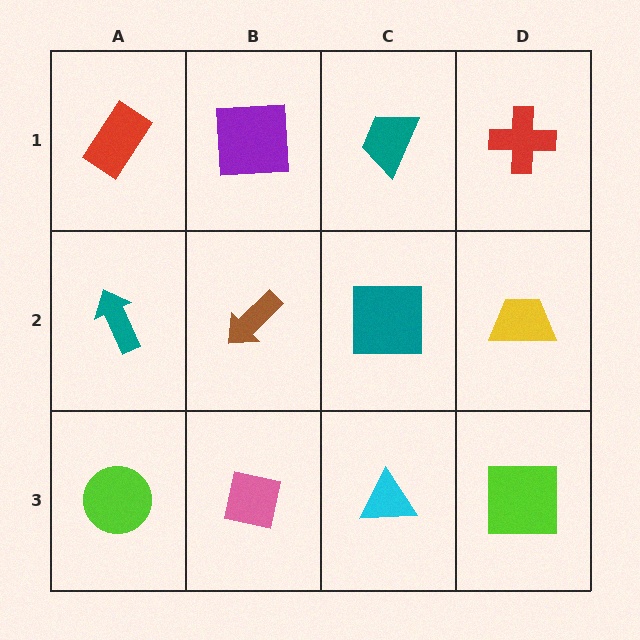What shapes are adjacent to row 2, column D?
A red cross (row 1, column D), a lime square (row 3, column D), a teal square (row 2, column C).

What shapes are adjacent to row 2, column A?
A red rectangle (row 1, column A), a lime circle (row 3, column A), a brown arrow (row 2, column B).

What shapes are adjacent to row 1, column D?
A yellow trapezoid (row 2, column D), a teal trapezoid (row 1, column C).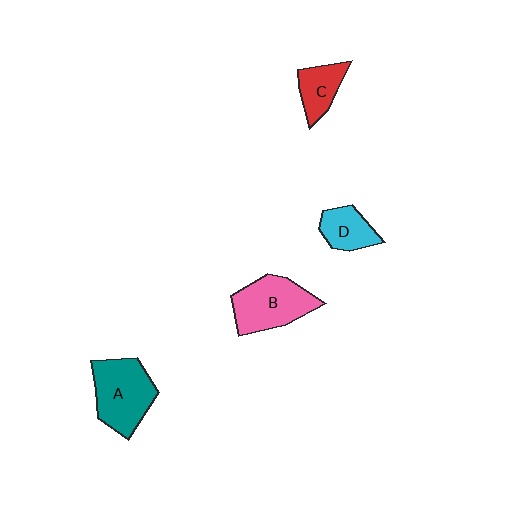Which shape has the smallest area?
Shape C (red).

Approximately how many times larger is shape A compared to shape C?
Approximately 1.9 times.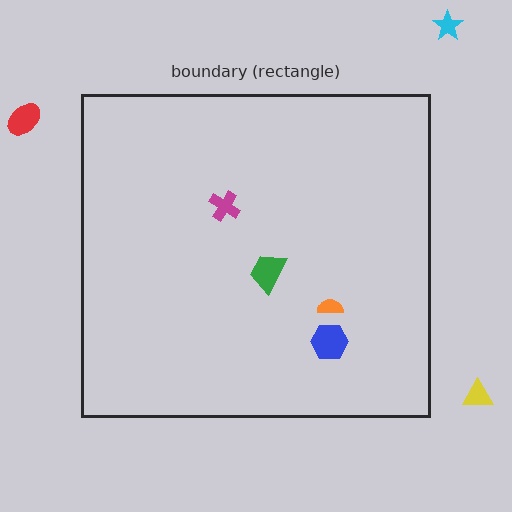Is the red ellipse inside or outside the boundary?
Outside.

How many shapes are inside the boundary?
4 inside, 3 outside.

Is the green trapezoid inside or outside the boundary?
Inside.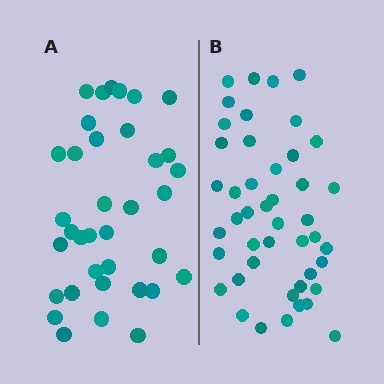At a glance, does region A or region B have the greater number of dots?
Region B (the right region) has more dots.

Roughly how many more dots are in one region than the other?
Region B has roughly 8 or so more dots than region A.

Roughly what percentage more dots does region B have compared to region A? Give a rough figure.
About 25% more.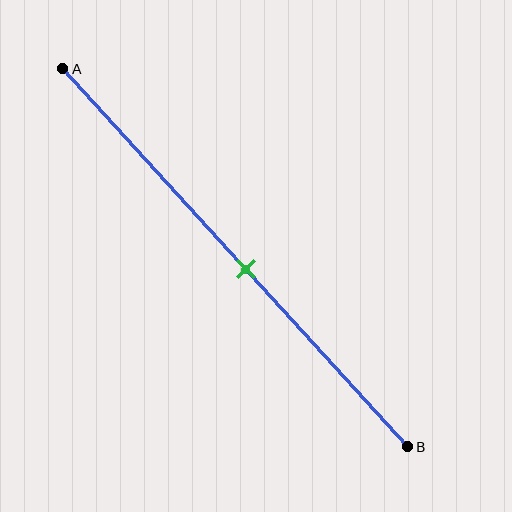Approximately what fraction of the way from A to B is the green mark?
The green mark is approximately 55% of the way from A to B.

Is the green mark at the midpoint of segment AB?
No, the mark is at about 55% from A, not at the 50% midpoint.